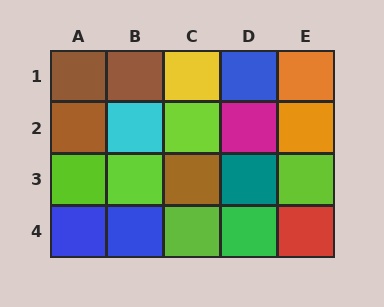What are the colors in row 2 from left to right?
Brown, cyan, lime, magenta, orange.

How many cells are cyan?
1 cell is cyan.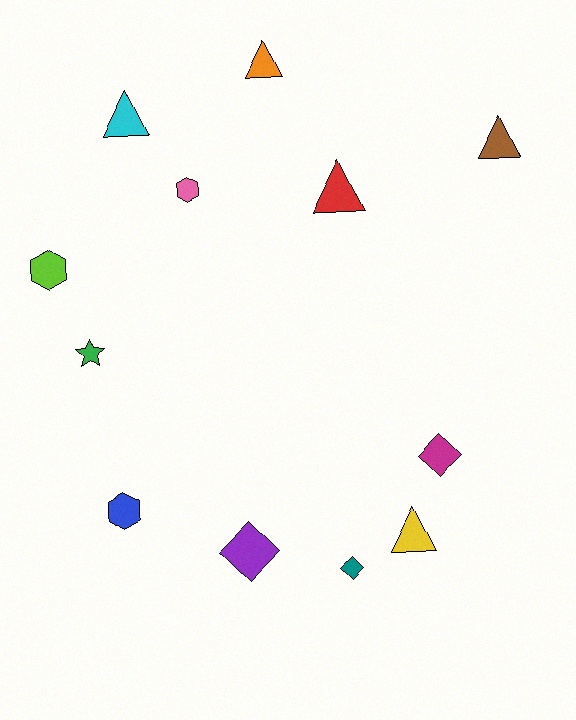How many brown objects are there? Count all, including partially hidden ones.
There is 1 brown object.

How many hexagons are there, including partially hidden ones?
There are 3 hexagons.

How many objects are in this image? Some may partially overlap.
There are 12 objects.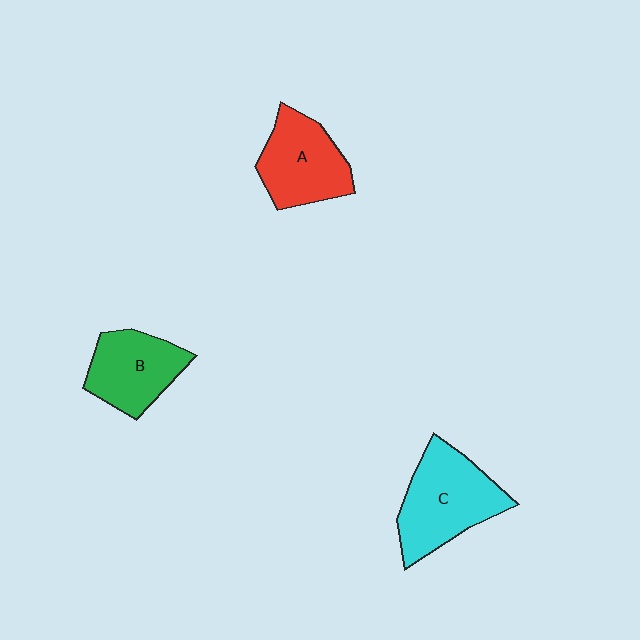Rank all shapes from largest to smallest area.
From largest to smallest: C (cyan), A (red), B (green).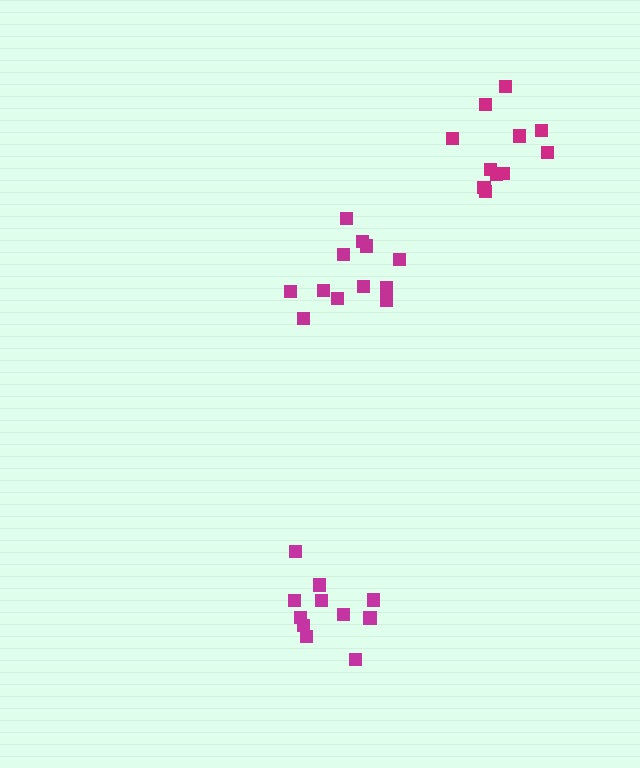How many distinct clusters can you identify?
There are 3 distinct clusters.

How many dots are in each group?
Group 1: 11 dots, Group 2: 11 dots, Group 3: 12 dots (34 total).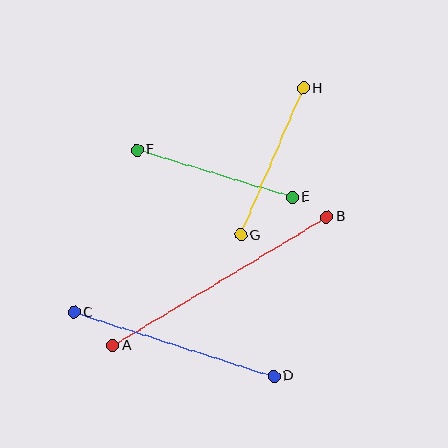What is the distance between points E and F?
The distance is approximately 162 pixels.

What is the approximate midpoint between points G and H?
The midpoint is at approximately (272, 162) pixels.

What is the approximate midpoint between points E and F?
The midpoint is at approximately (215, 173) pixels.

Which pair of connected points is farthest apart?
Points A and B are farthest apart.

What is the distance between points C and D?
The distance is approximately 210 pixels.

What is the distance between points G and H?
The distance is approximately 160 pixels.